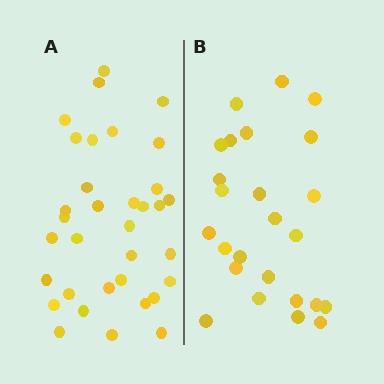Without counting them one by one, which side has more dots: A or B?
Region A (the left region) has more dots.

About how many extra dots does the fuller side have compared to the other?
Region A has roughly 8 or so more dots than region B.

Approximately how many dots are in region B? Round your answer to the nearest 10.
About 20 dots. (The exact count is 25, which rounds to 20.)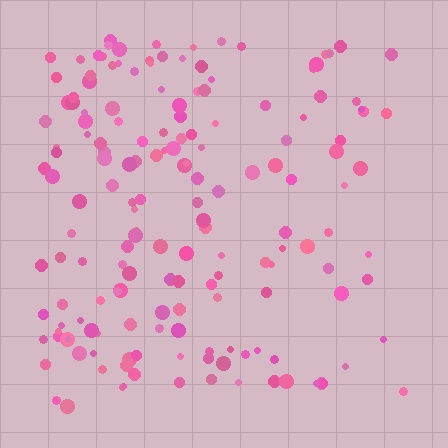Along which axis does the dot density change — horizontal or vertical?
Horizontal.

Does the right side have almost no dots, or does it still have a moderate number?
Still a moderate number, just noticeably fewer than the left.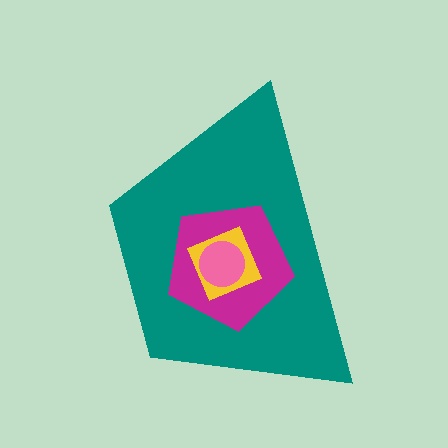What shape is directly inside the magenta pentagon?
The yellow square.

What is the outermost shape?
The teal trapezoid.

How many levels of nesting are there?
4.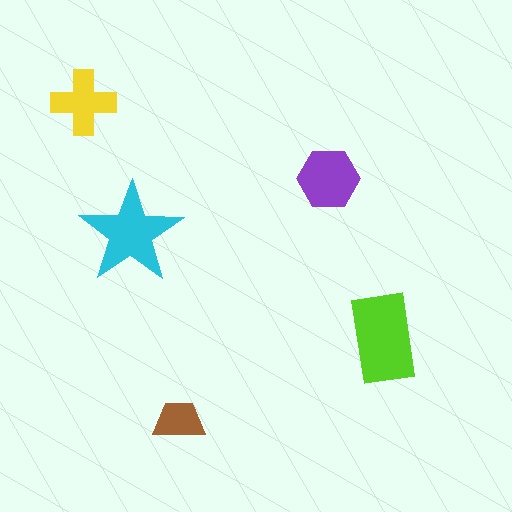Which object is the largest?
The lime rectangle.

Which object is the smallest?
The brown trapezoid.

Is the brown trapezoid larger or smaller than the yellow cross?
Smaller.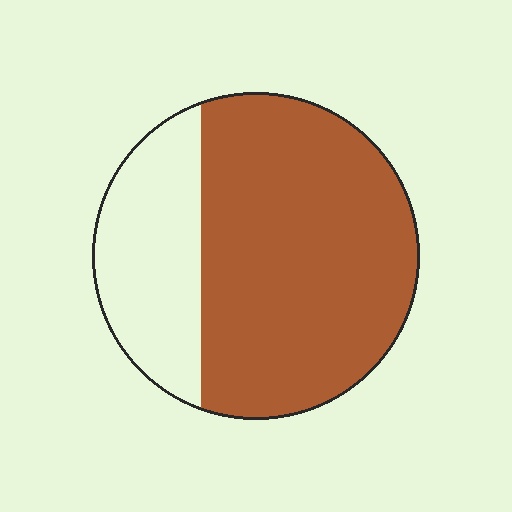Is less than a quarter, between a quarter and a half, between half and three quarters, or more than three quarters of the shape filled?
Between half and three quarters.